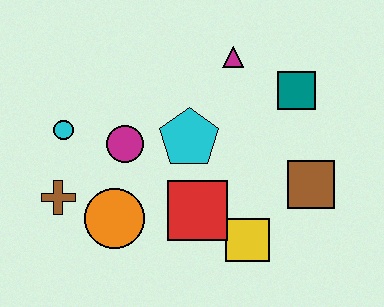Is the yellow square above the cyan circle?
No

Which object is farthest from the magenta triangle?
The brown cross is farthest from the magenta triangle.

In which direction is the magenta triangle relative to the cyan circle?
The magenta triangle is to the right of the cyan circle.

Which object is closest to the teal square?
The magenta triangle is closest to the teal square.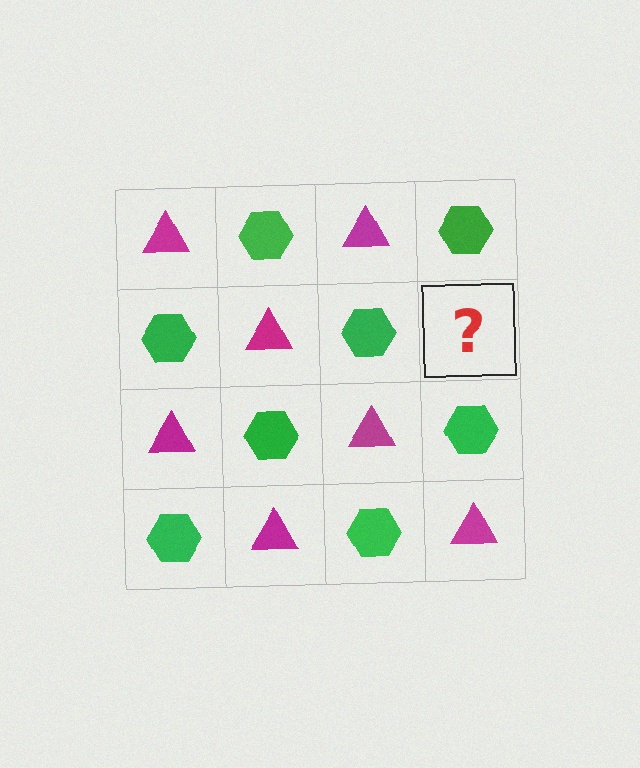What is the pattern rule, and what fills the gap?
The rule is that it alternates magenta triangle and green hexagon in a checkerboard pattern. The gap should be filled with a magenta triangle.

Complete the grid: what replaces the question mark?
The question mark should be replaced with a magenta triangle.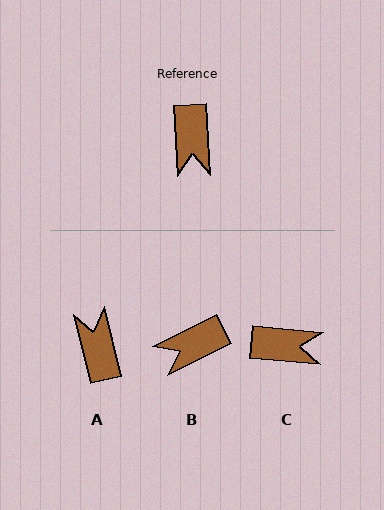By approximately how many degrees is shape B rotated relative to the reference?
Approximately 67 degrees clockwise.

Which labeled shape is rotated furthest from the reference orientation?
A, about 170 degrees away.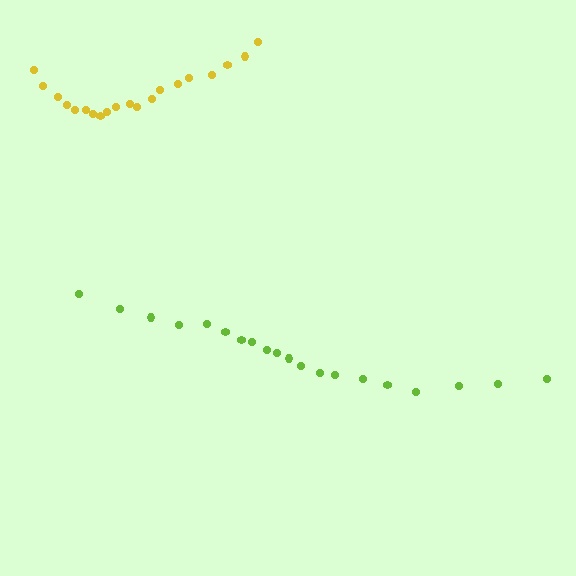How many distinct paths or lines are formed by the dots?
There are 2 distinct paths.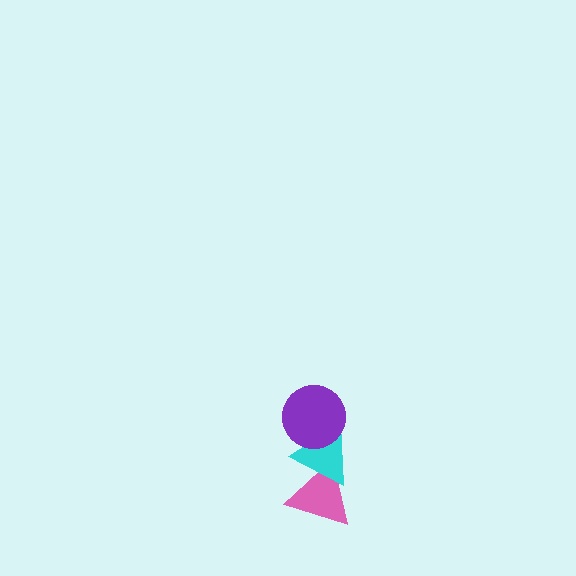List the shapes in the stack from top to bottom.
From top to bottom: the purple circle, the cyan triangle, the pink triangle.